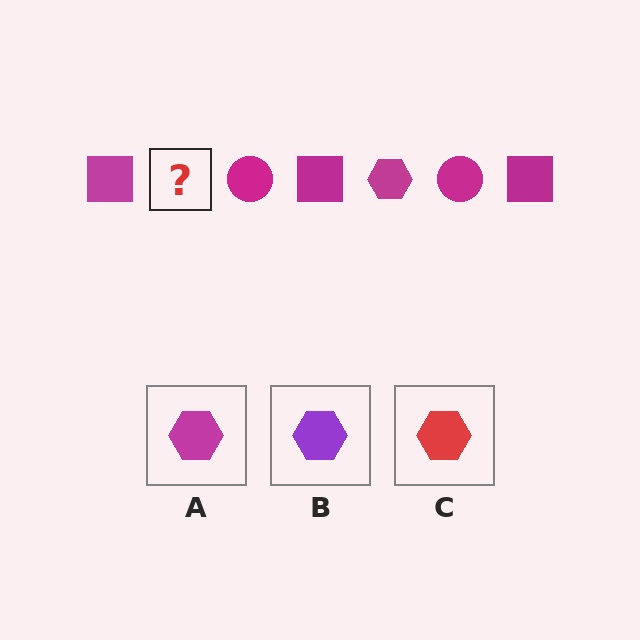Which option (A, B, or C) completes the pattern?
A.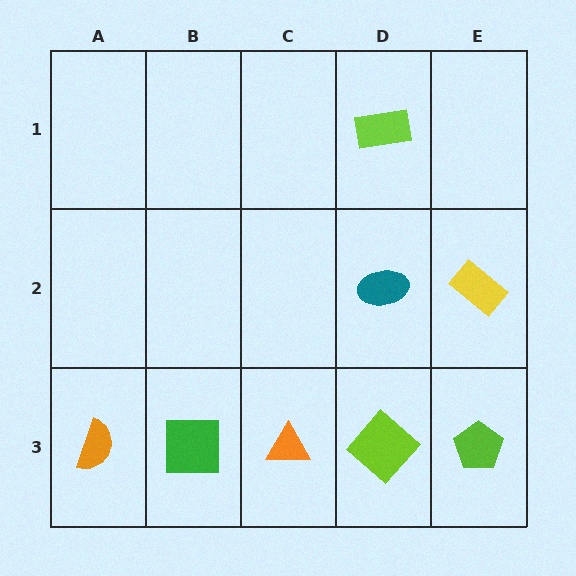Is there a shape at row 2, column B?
No, that cell is empty.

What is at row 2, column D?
A teal ellipse.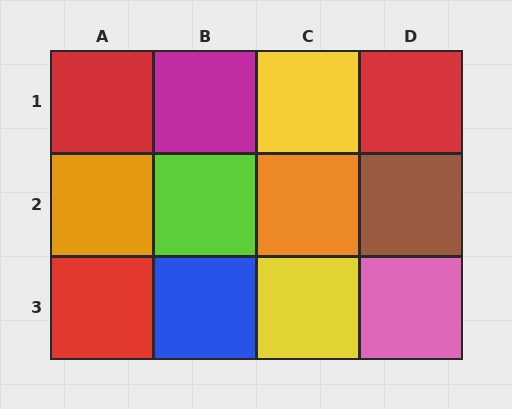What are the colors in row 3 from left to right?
Red, blue, yellow, pink.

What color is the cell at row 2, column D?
Brown.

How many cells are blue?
1 cell is blue.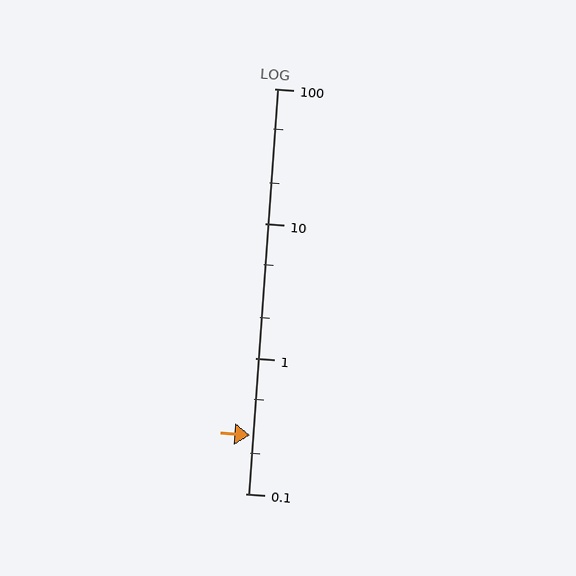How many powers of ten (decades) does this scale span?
The scale spans 3 decades, from 0.1 to 100.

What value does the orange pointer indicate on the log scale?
The pointer indicates approximately 0.27.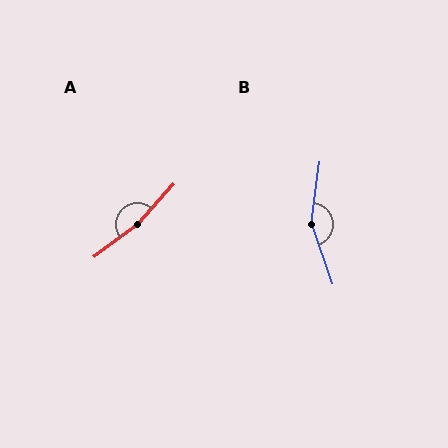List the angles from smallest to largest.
B (153°), A (170°).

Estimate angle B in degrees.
Approximately 153 degrees.